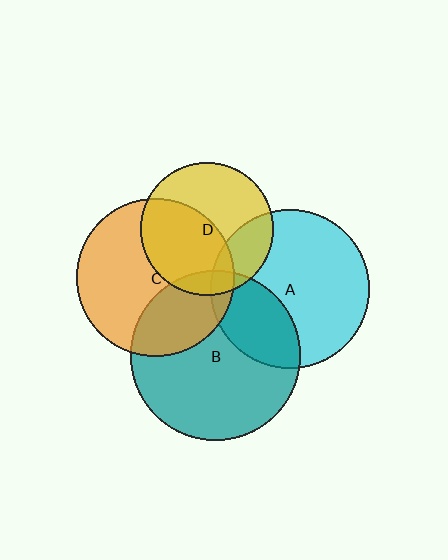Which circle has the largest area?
Circle B (teal).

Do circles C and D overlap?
Yes.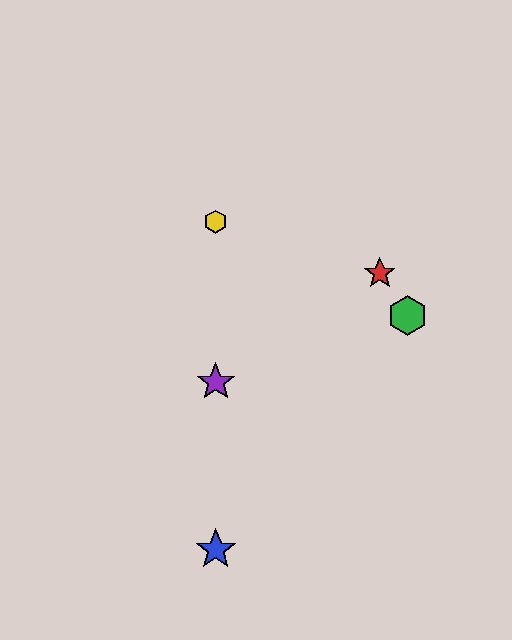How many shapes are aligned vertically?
3 shapes (the blue star, the yellow hexagon, the purple star) are aligned vertically.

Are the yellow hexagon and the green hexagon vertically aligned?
No, the yellow hexagon is at x≈216 and the green hexagon is at x≈408.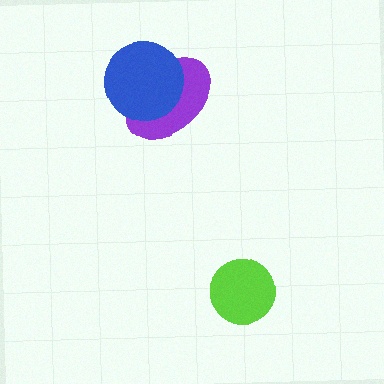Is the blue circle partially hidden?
No, no other shape covers it.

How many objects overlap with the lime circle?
0 objects overlap with the lime circle.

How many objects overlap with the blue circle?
1 object overlaps with the blue circle.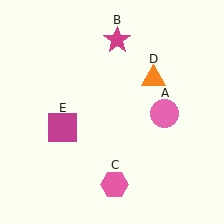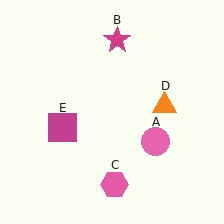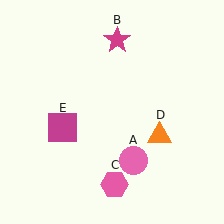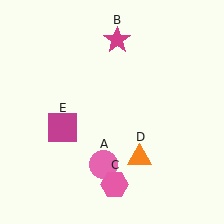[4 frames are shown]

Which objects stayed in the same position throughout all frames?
Magenta star (object B) and pink hexagon (object C) and magenta square (object E) remained stationary.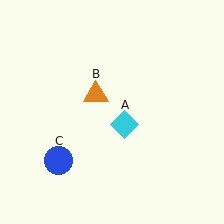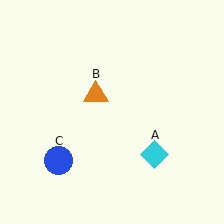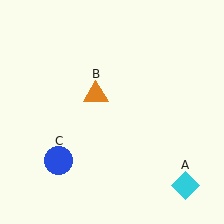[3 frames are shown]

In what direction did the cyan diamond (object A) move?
The cyan diamond (object A) moved down and to the right.